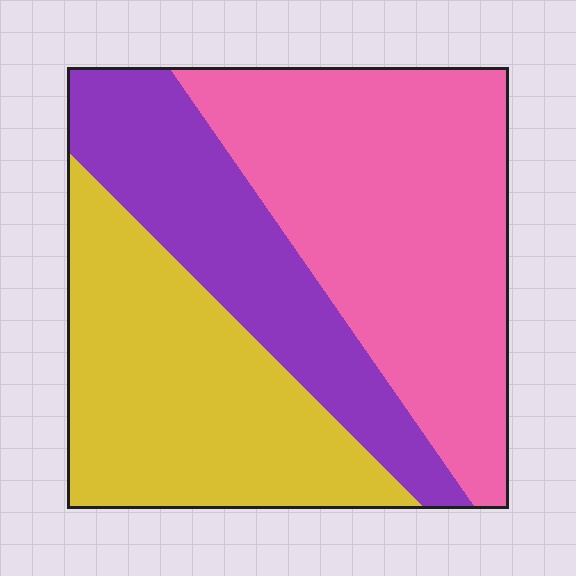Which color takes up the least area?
Purple, at roughly 25%.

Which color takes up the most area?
Pink, at roughly 40%.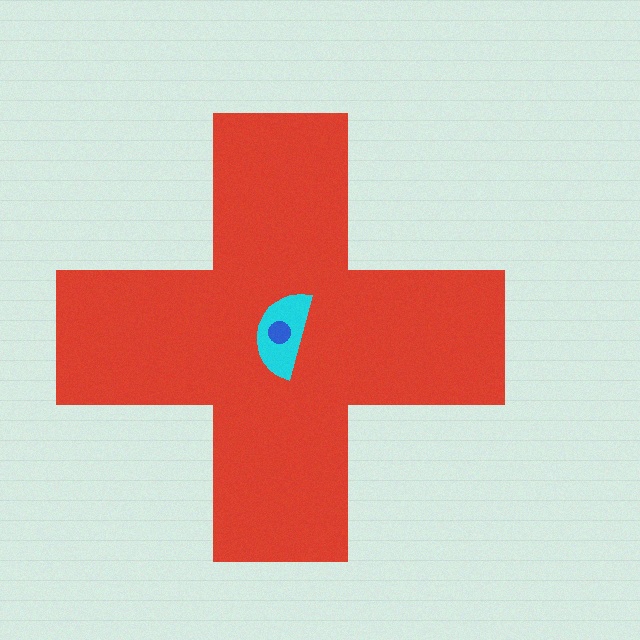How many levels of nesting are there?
3.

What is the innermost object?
The blue circle.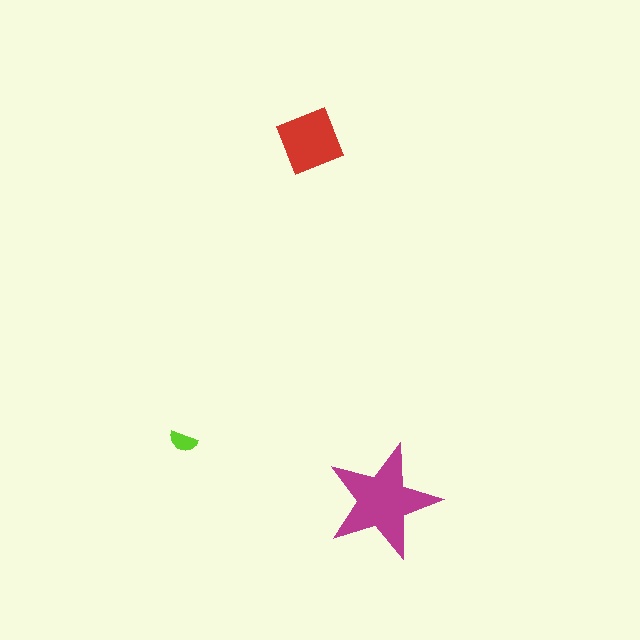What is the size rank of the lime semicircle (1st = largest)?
3rd.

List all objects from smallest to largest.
The lime semicircle, the red diamond, the magenta star.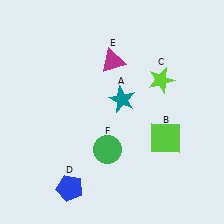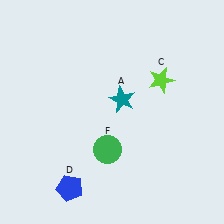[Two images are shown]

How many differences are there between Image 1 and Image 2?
There are 2 differences between the two images.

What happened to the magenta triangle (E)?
The magenta triangle (E) was removed in Image 2. It was in the top-right area of Image 1.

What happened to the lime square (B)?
The lime square (B) was removed in Image 2. It was in the bottom-right area of Image 1.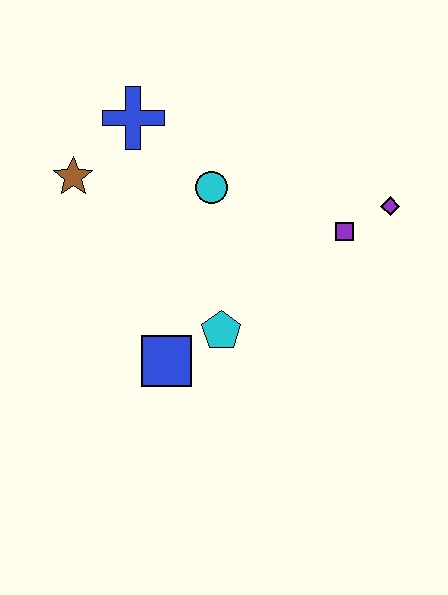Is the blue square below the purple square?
Yes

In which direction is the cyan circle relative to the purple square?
The cyan circle is to the left of the purple square.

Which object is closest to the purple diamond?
The purple square is closest to the purple diamond.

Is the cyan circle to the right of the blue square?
Yes